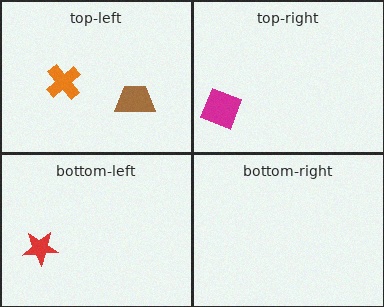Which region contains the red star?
The bottom-left region.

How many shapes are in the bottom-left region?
1.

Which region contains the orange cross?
The top-left region.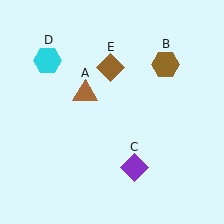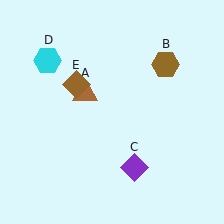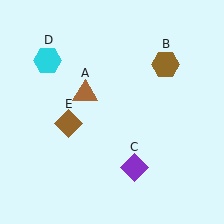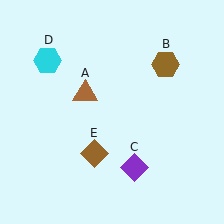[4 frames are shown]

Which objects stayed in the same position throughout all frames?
Brown triangle (object A) and brown hexagon (object B) and purple diamond (object C) and cyan hexagon (object D) remained stationary.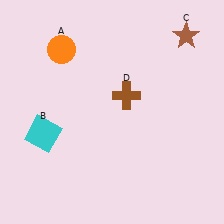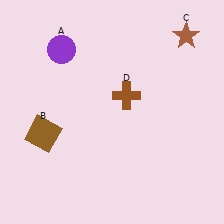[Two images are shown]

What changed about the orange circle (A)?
In Image 1, A is orange. In Image 2, it changed to purple.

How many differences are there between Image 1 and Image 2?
There are 2 differences between the two images.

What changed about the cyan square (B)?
In Image 1, B is cyan. In Image 2, it changed to brown.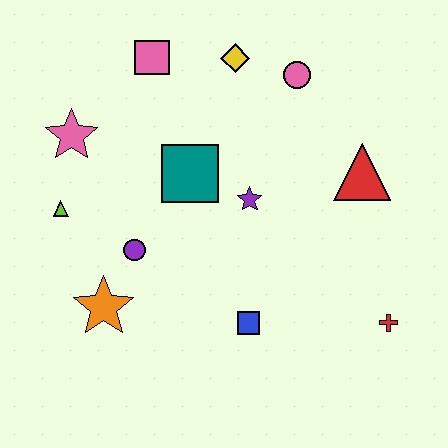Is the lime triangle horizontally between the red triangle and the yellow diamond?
No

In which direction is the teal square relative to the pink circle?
The teal square is to the left of the pink circle.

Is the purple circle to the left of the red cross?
Yes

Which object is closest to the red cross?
The blue square is closest to the red cross.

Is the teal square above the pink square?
No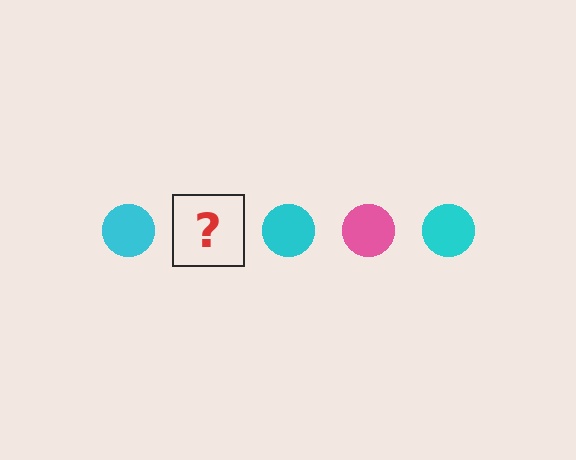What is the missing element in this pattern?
The missing element is a pink circle.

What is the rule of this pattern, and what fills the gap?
The rule is that the pattern cycles through cyan, pink circles. The gap should be filled with a pink circle.